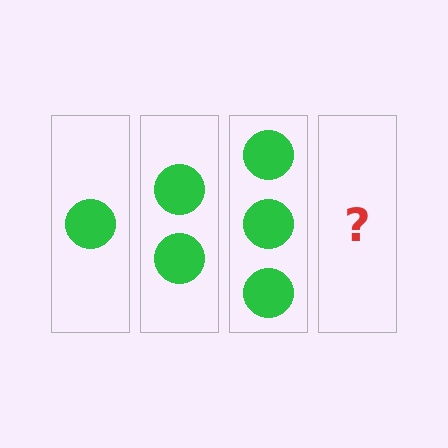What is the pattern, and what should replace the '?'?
The pattern is that each step adds one more circle. The '?' should be 4 circles.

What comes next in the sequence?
The next element should be 4 circles.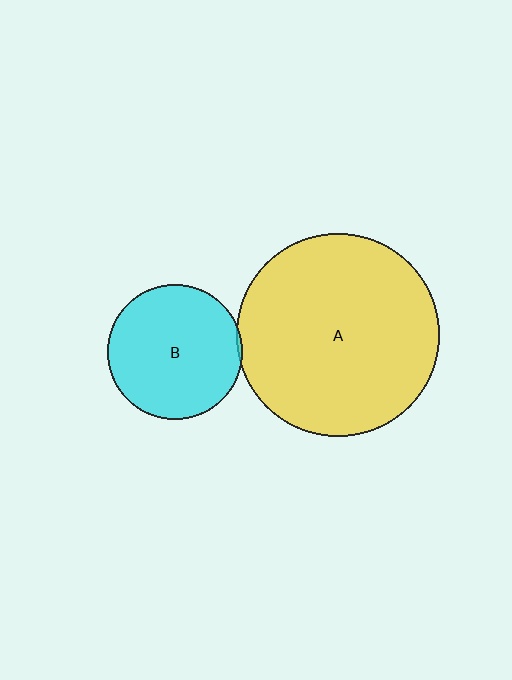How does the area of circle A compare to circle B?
Approximately 2.3 times.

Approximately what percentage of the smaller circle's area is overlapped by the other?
Approximately 5%.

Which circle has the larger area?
Circle A (yellow).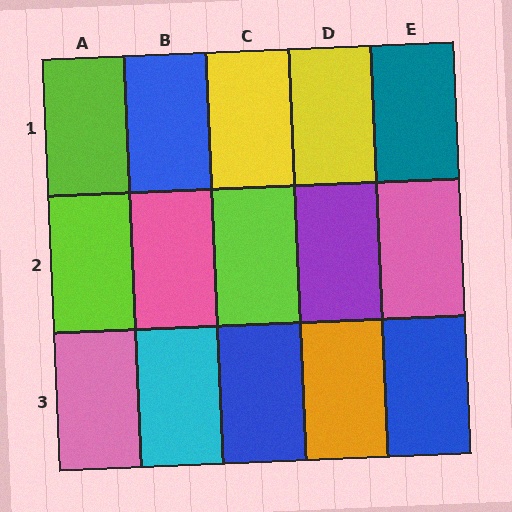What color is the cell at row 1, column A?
Lime.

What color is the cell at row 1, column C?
Yellow.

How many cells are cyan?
1 cell is cyan.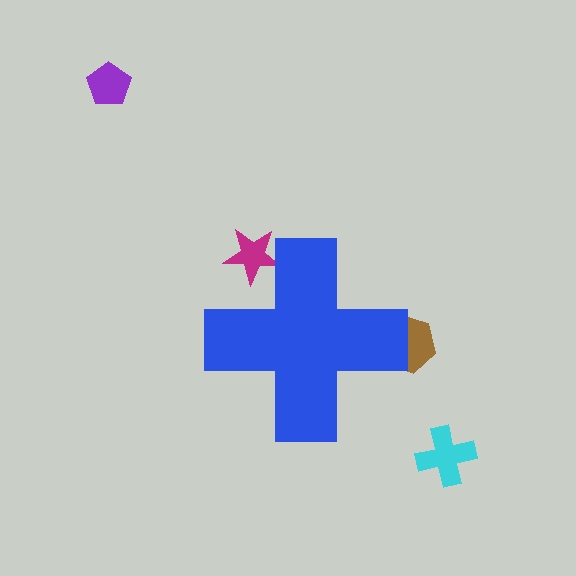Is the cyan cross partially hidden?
No, the cyan cross is fully visible.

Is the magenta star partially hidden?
Yes, the magenta star is partially hidden behind the blue cross.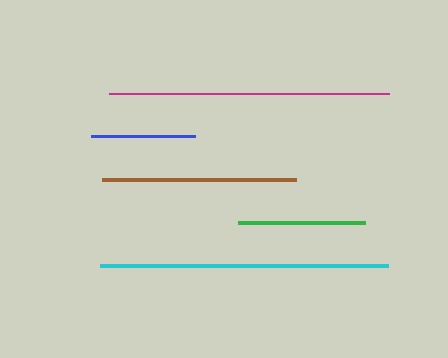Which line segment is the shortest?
The blue line is the shortest at approximately 104 pixels.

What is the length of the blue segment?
The blue segment is approximately 104 pixels long.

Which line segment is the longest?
The cyan line is the longest at approximately 288 pixels.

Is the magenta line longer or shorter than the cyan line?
The cyan line is longer than the magenta line.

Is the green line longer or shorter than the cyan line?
The cyan line is longer than the green line.